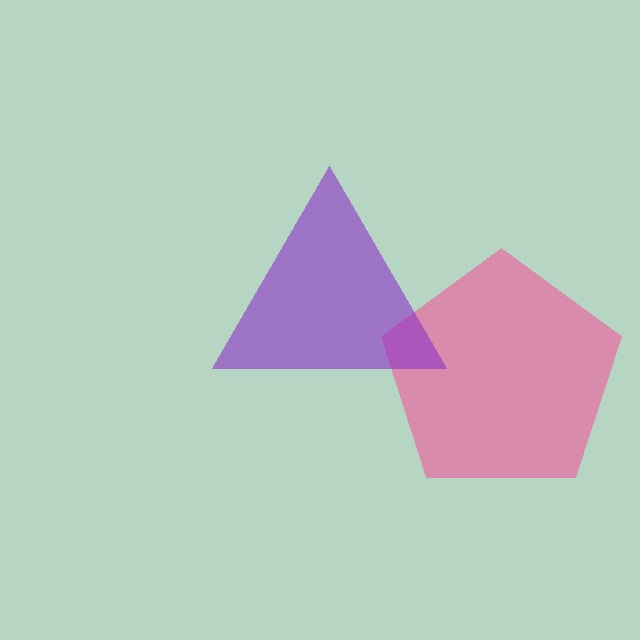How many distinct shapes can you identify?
There are 2 distinct shapes: a pink pentagon, a purple triangle.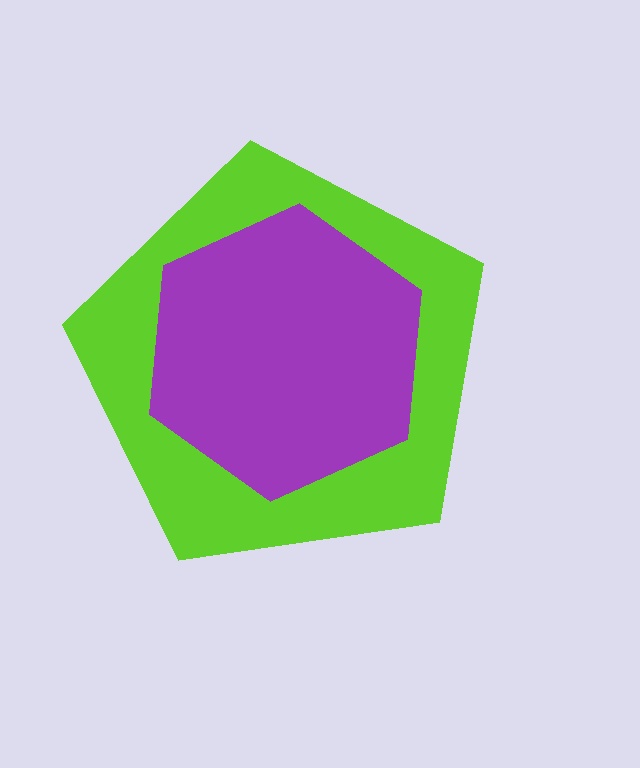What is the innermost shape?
The purple hexagon.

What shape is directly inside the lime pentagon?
The purple hexagon.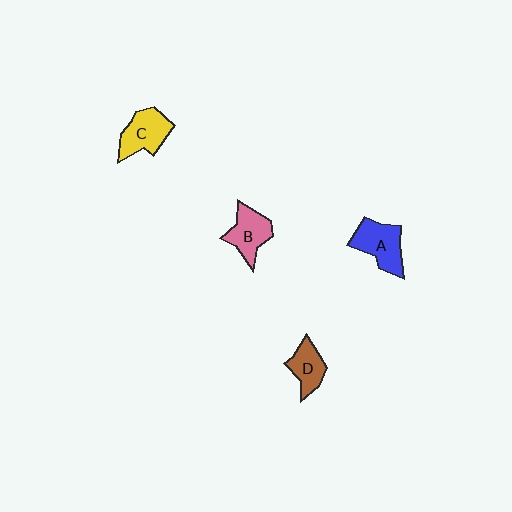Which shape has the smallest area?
Shape D (brown).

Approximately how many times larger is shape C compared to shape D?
Approximately 1.3 times.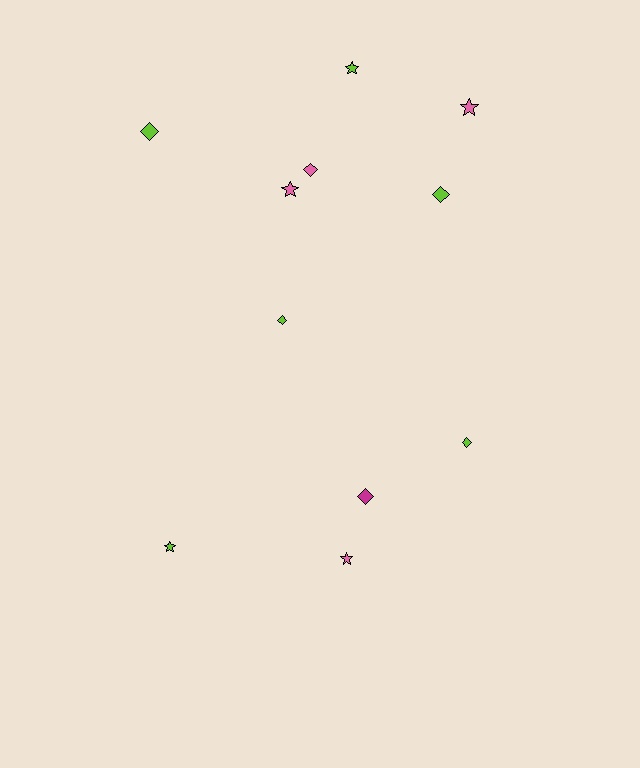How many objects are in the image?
There are 11 objects.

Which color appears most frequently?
Lime, with 6 objects.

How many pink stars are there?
There are 3 pink stars.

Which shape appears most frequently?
Diamond, with 6 objects.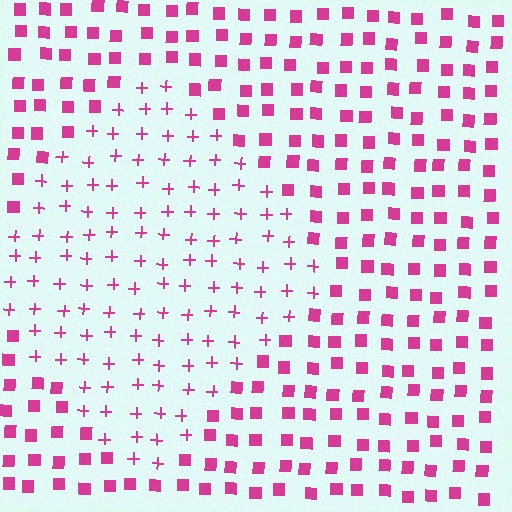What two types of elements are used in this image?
The image uses plus signs inside the diamond region and squares outside it.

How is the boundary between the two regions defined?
The boundary is defined by a change in element shape: plus signs inside vs. squares outside. All elements share the same color and spacing.